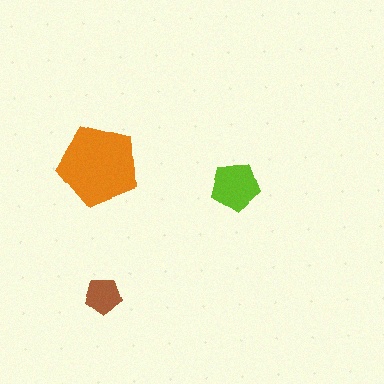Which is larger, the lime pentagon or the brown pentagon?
The lime one.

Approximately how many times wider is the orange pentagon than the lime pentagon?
About 1.5 times wider.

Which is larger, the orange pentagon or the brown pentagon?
The orange one.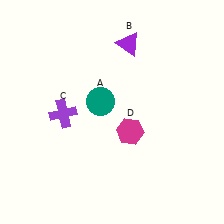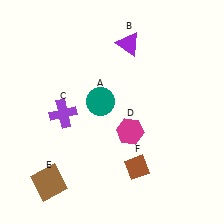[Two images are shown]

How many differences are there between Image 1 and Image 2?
There are 2 differences between the two images.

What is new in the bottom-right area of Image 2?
A brown diamond (F) was added in the bottom-right area of Image 2.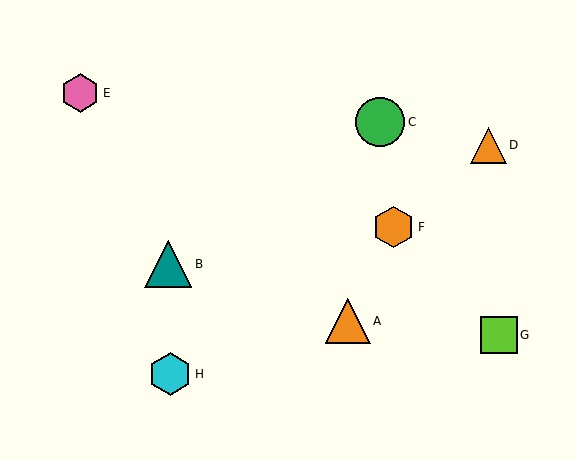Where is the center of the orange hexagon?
The center of the orange hexagon is at (394, 227).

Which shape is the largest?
The green circle (labeled C) is the largest.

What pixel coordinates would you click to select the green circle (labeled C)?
Click at (380, 122) to select the green circle C.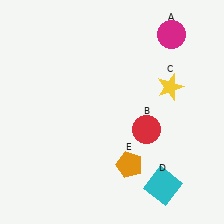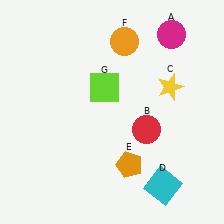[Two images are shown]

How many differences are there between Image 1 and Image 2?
There are 2 differences between the two images.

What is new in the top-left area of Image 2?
A lime square (G) was added in the top-left area of Image 2.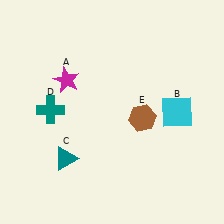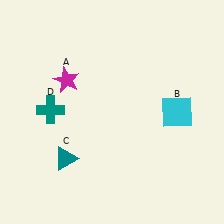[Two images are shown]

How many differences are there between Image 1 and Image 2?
There is 1 difference between the two images.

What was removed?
The brown hexagon (E) was removed in Image 2.